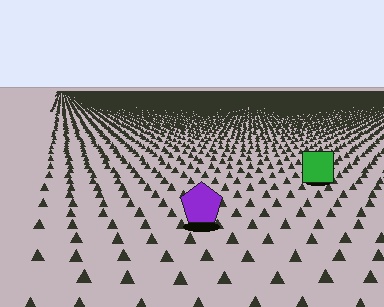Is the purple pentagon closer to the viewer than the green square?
Yes. The purple pentagon is closer — you can tell from the texture gradient: the ground texture is coarser near it.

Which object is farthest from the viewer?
The green square is farthest from the viewer. It appears smaller and the ground texture around it is denser.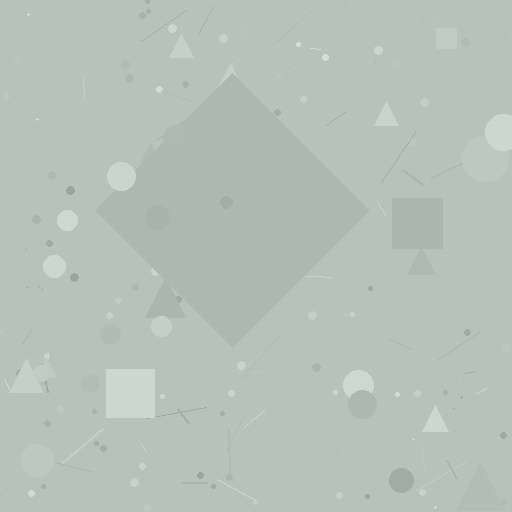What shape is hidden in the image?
A diamond is hidden in the image.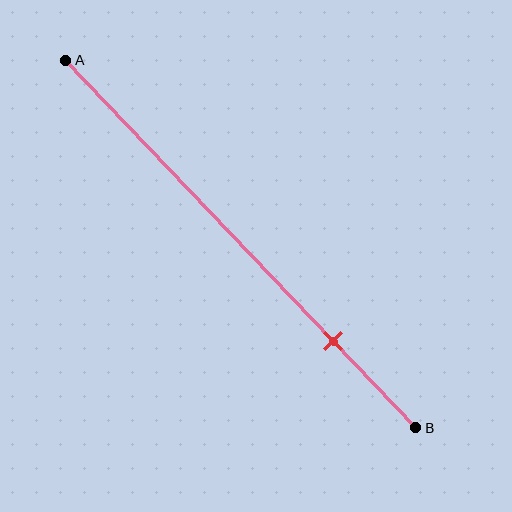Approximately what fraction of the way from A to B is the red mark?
The red mark is approximately 75% of the way from A to B.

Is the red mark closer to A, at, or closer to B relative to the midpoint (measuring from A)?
The red mark is closer to point B than the midpoint of segment AB.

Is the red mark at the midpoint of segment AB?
No, the mark is at about 75% from A, not at the 50% midpoint.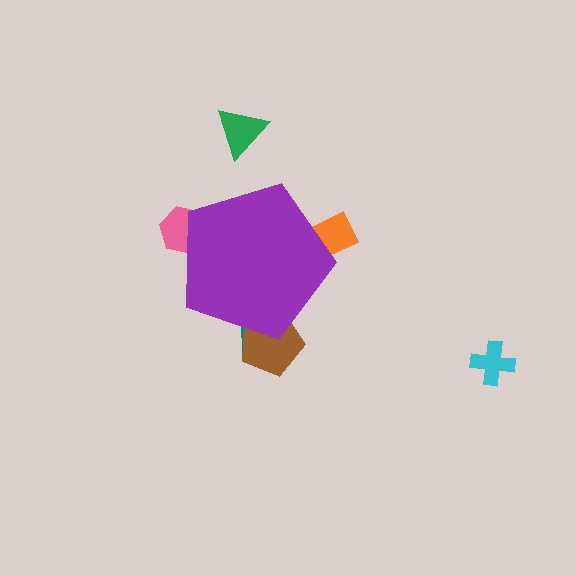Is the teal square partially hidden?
Yes, the teal square is partially hidden behind the purple pentagon.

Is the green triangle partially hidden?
No, the green triangle is fully visible.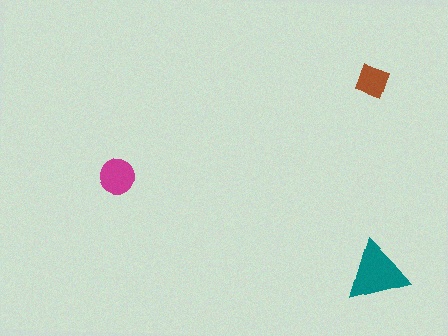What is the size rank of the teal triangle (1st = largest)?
1st.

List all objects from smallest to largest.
The brown diamond, the magenta circle, the teal triangle.